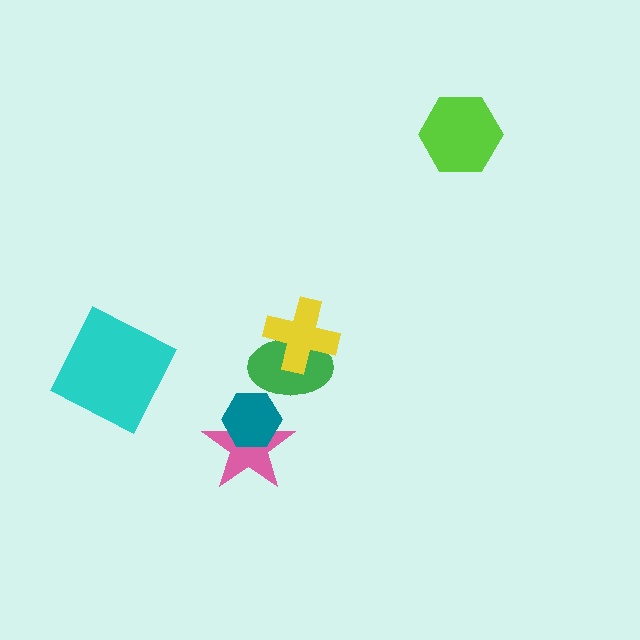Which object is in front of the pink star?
The teal hexagon is in front of the pink star.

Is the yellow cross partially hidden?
No, no other shape covers it.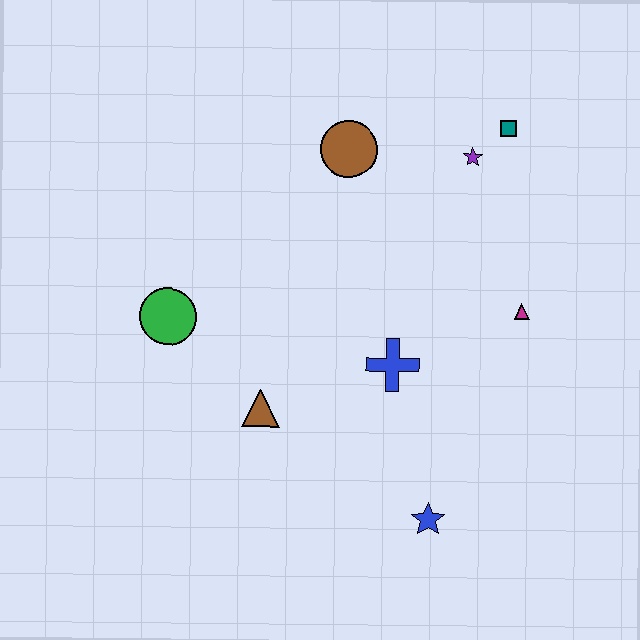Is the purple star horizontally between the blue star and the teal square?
Yes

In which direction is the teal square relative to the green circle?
The teal square is to the right of the green circle.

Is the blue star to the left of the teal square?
Yes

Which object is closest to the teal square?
The purple star is closest to the teal square.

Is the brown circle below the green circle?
No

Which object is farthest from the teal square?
The blue star is farthest from the teal square.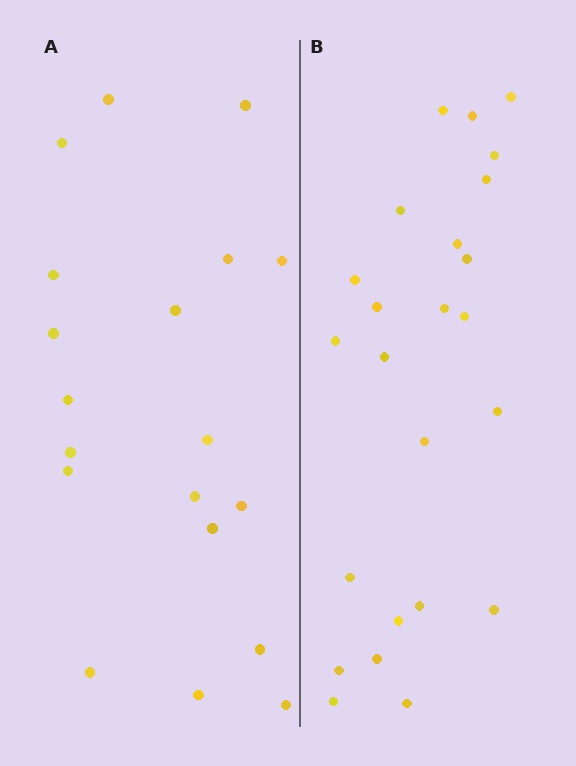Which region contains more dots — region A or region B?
Region B (the right region) has more dots.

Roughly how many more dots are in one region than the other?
Region B has about 5 more dots than region A.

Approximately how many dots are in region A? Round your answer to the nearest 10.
About 20 dots. (The exact count is 19, which rounds to 20.)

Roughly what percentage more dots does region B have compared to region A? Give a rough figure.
About 25% more.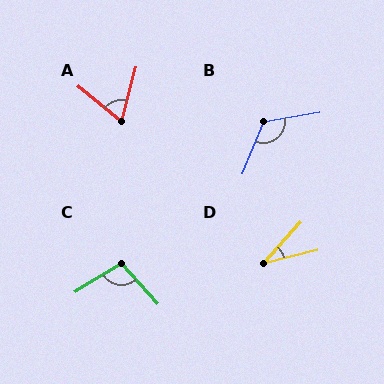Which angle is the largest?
B, at approximately 121 degrees.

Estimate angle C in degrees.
Approximately 100 degrees.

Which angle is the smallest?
D, at approximately 34 degrees.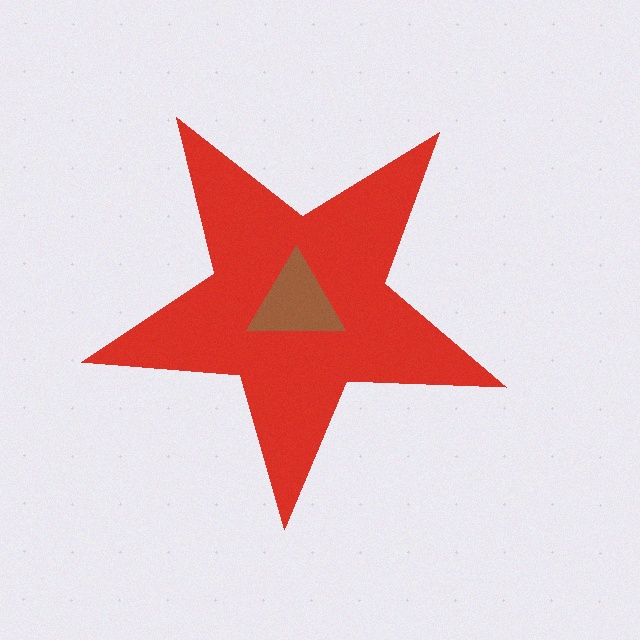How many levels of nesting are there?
2.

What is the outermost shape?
The red star.